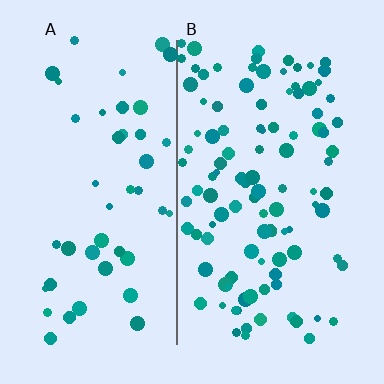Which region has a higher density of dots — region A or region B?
B (the right).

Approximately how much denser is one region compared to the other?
Approximately 2.3× — region B over region A.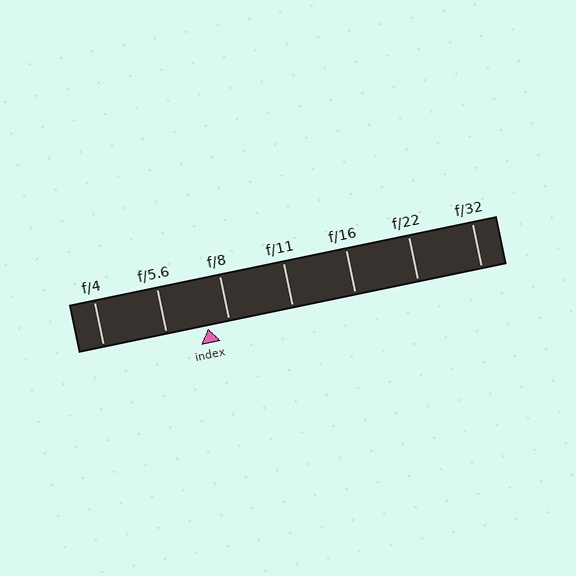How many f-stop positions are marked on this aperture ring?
There are 7 f-stop positions marked.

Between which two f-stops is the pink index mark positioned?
The index mark is between f/5.6 and f/8.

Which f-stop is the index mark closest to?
The index mark is closest to f/8.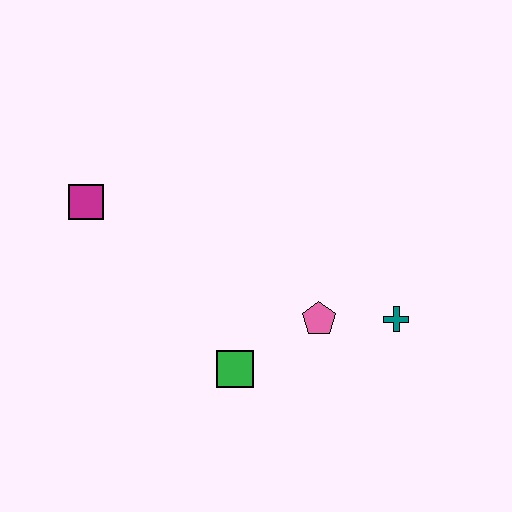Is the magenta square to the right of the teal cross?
No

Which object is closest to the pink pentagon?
The teal cross is closest to the pink pentagon.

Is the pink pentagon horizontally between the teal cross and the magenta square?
Yes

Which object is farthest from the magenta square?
The teal cross is farthest from the magenta square.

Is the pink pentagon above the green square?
Yes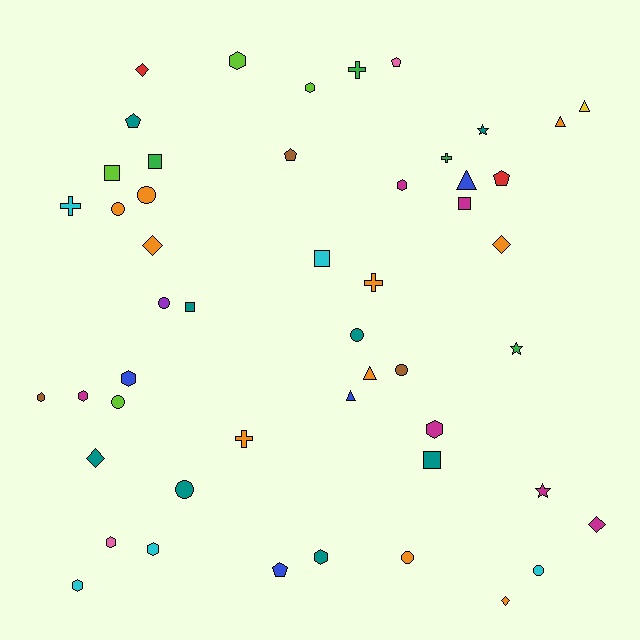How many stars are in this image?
There are 3 stars.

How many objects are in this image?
There are 50 objects.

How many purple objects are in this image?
There is 1 purple object.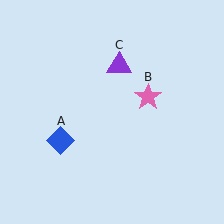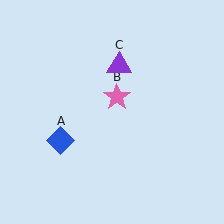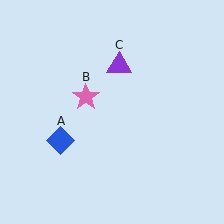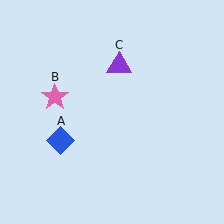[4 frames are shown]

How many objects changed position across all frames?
1 object changed position: pink star (object B).